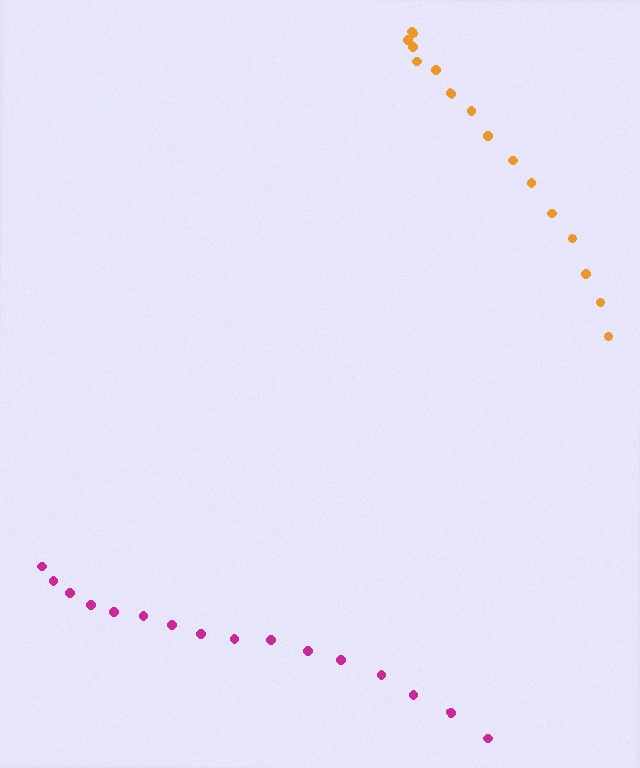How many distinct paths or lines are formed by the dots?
There are 2 distinct paths.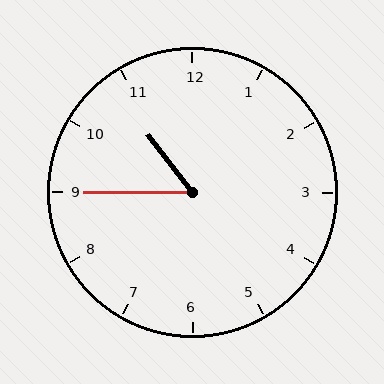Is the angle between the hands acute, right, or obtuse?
It is acute.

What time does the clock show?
10:45.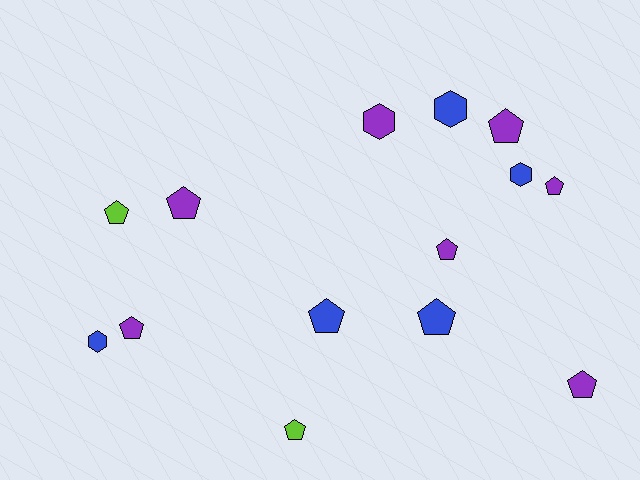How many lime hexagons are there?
There are no lime hexagons.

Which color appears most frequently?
Purple, with 7 objects.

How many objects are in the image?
There are 14 objects.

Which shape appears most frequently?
Pentagon, with 10 objects.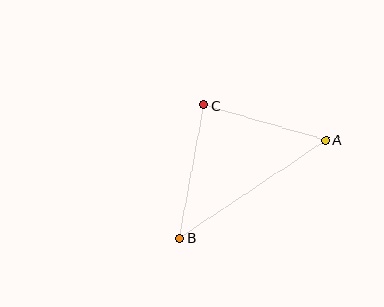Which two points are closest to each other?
Points A and C are closest to each other.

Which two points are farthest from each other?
Points A and B are farthest from each other.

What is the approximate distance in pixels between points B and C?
The distance between B and C is approximately 135 pixels.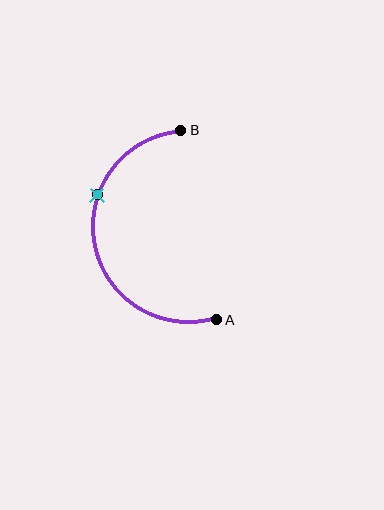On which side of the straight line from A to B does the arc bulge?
The arc bulges to the left of the straight line connecting A and B.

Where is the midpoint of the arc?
The arc midpoint is the point on the curve farthest from the straight line joining A and B. It sits to the left of that line.